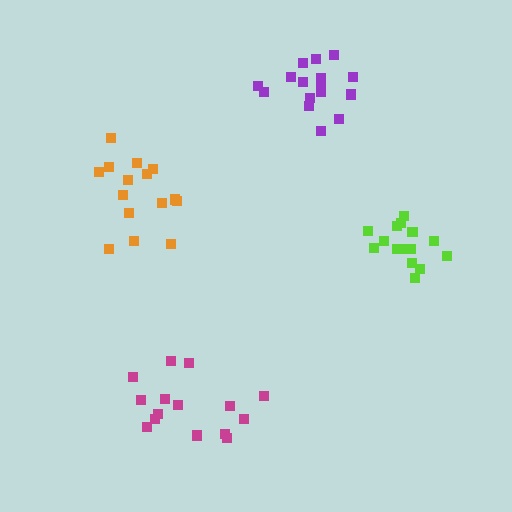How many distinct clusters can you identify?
There are 4 distinct clusters.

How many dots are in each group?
Group 1: 15 dots, Group 2: 15 dots, Group 3: 16 dots, Group 4: 15 dots (61 total).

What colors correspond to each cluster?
The clusters are colored: orange, magenta, purple, lime.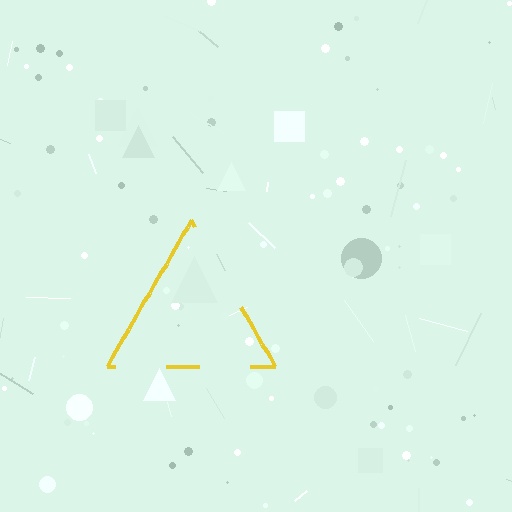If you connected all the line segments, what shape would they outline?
They would outline a triangle.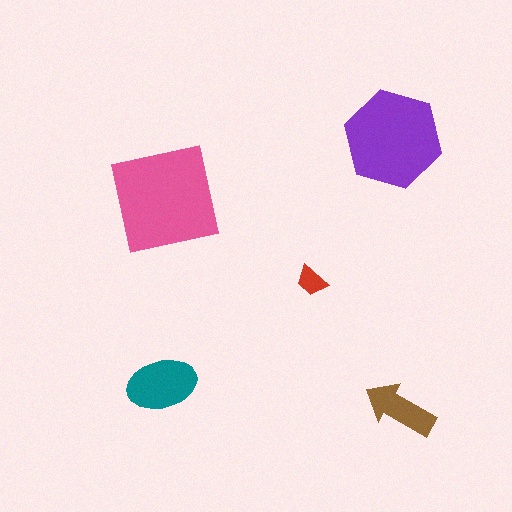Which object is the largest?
The pink square.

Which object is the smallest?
The red trapezoid.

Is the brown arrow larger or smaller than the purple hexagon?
Smaller.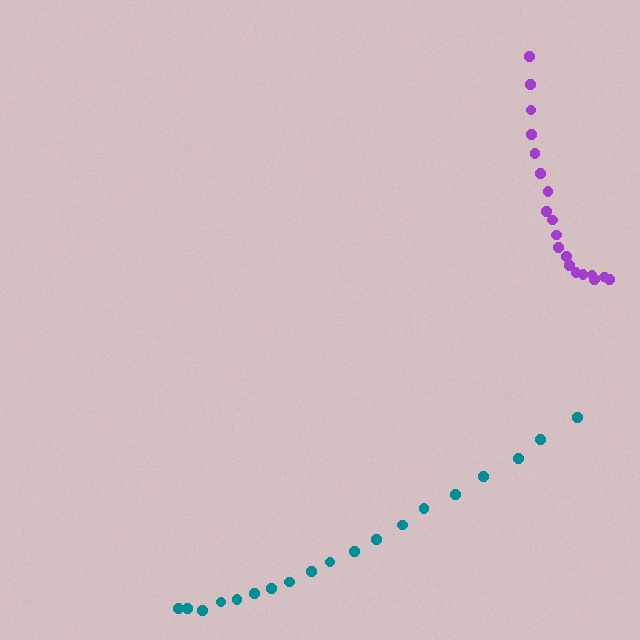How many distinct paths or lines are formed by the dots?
There are 2 distinct paths.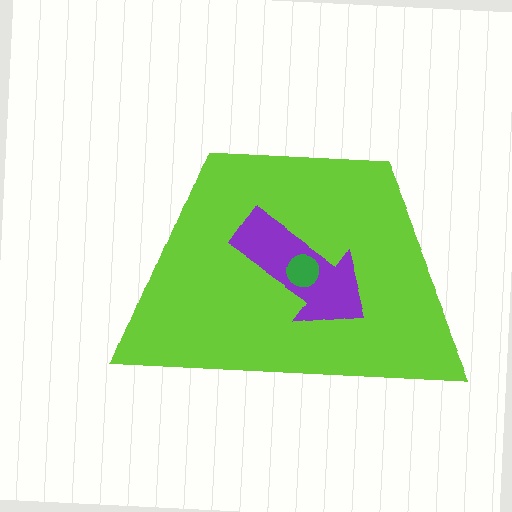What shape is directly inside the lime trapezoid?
The purple arrow.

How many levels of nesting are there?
3.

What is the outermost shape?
The lime trapezoid.